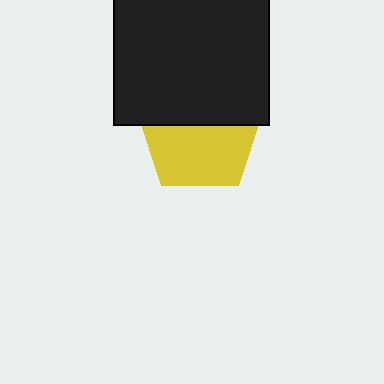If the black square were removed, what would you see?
You would see the complete yellow pentagon.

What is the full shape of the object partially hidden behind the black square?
The partially hidden object is a yellow pentagon.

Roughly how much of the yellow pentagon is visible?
About half of it is visible (roughly 57%).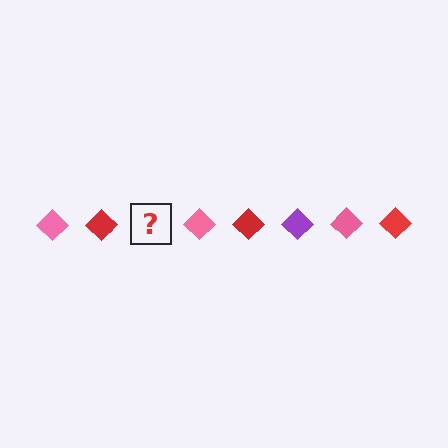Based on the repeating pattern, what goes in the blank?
The blank should be a purple diamond.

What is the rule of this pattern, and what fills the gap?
The rule is that the pattern cycles through pink, red, purple diamonds. The gap should be filled with a purple diamond.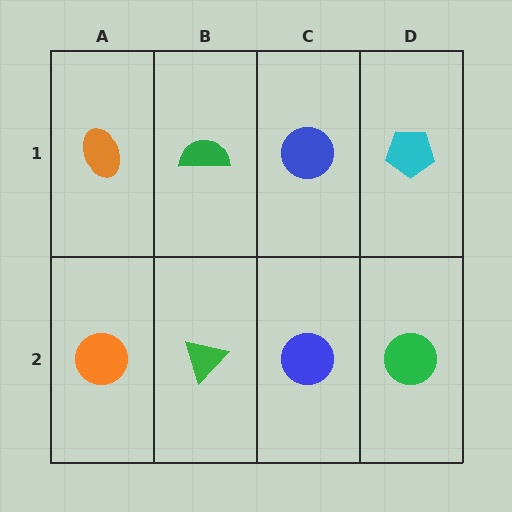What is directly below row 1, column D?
A green circle.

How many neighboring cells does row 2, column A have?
2.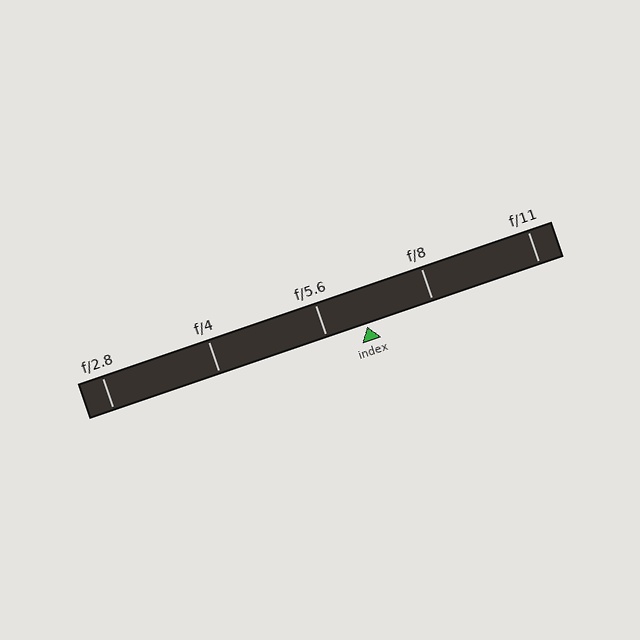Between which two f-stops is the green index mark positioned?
The index mark is between f/5.6 and f/8.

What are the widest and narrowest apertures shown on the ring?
The widest aperture shown is f/2.8 and the narrowest is f/11.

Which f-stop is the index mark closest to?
The index mark is closest to f/5.6.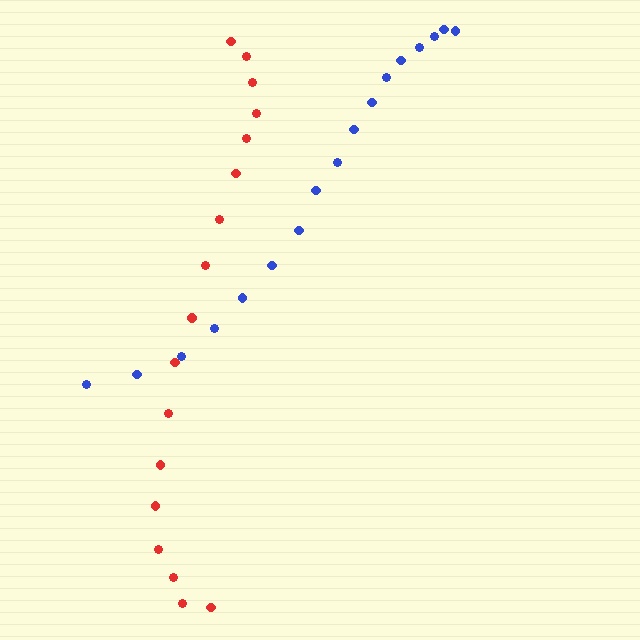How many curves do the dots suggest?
There are 2 distinct paths.